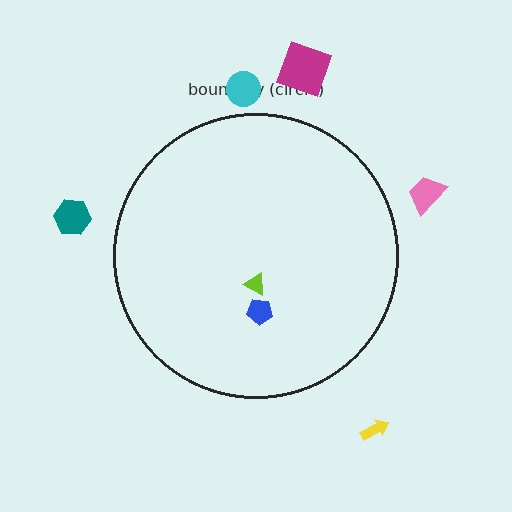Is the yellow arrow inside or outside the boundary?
Outside.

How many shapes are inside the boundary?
2 inside, 5 outside.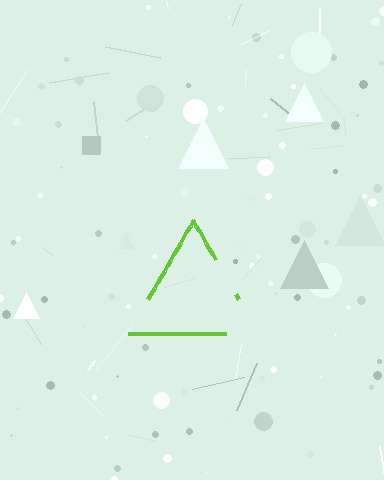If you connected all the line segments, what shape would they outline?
They would outline a triangle.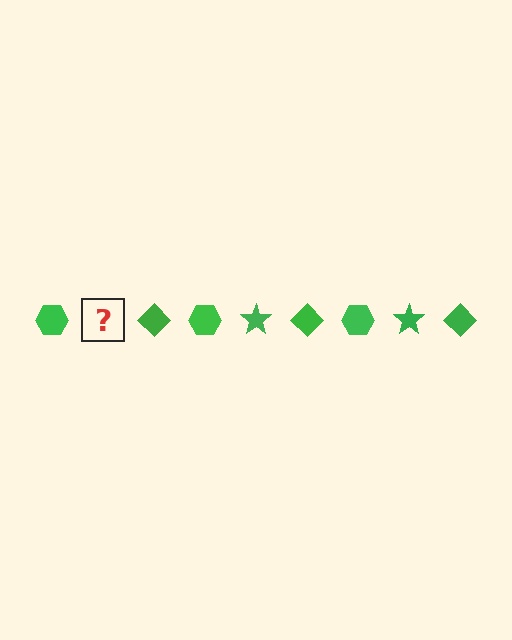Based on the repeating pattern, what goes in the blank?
The blank should be a green star.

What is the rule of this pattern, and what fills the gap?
The rule is that the pattern cycles through hexagon, star, diamond shapes in green. The gap should be filled with a green star.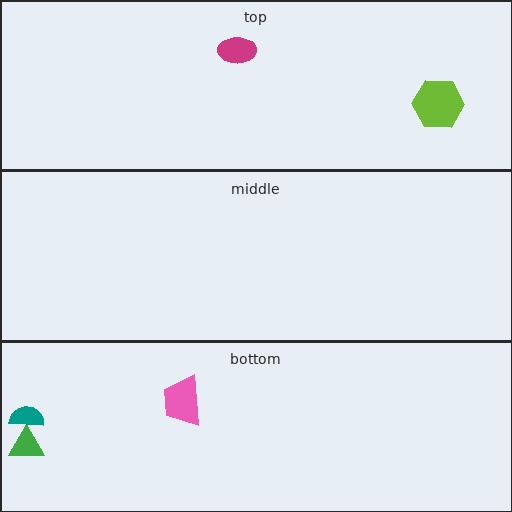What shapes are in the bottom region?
The green triangle, the pink trapezoid, the teal semicircle.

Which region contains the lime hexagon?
The top region.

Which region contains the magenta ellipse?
The top region.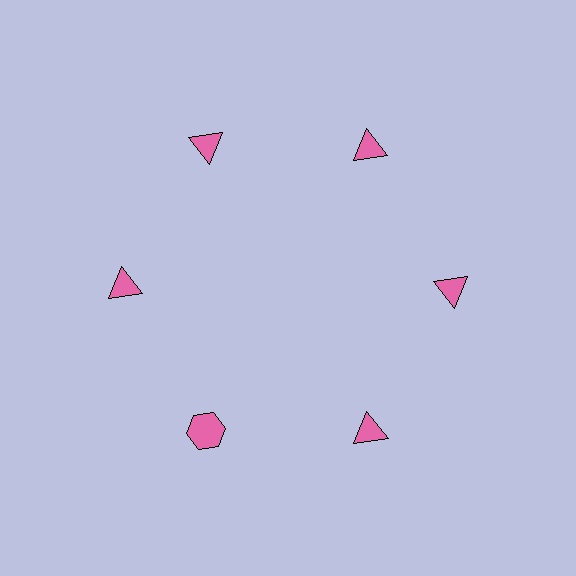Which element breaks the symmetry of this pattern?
The pink hexagon at roughly the 7 o'clock position breaks the symmetry. All other shapes are pink triangles.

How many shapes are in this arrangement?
There are 6 shapes arranged in a ring pattern.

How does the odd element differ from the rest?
It has a different shape: hexagon instead of triangle.